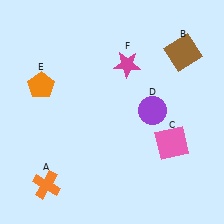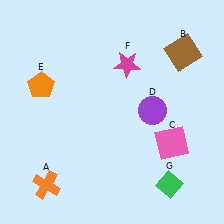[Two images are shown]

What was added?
A green diamond (G) was added in Image 2.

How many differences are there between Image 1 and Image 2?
There is 1 difference between the two images.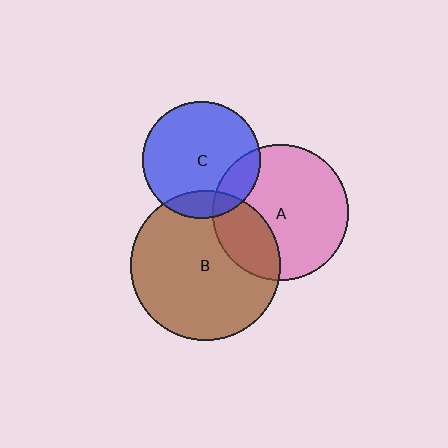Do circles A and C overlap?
Yes.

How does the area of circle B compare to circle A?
Approximately 1.2 times.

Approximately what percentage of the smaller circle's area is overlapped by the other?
Approximately 15%.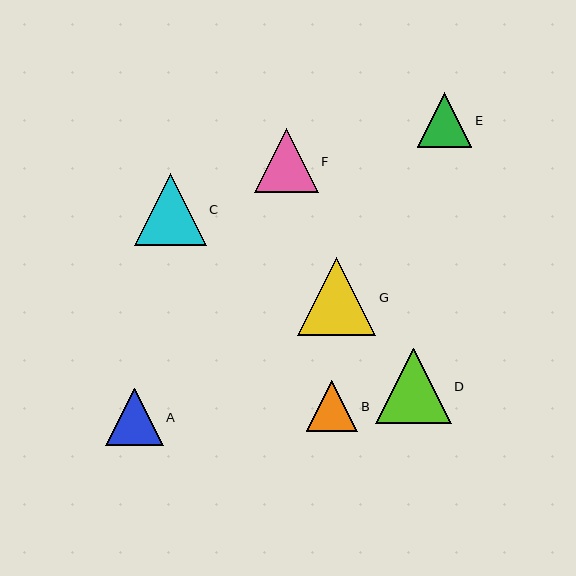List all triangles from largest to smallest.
From largest to smallest: G, D, C, F, A, E, B.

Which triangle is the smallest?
Triangle B is the smallest with a size of approximately 51 pixels.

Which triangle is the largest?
Triangle G is the largest with a size of approximately 78 pixels.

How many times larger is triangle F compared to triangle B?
Triangle F is approximately 1.2 times the size of triangle B.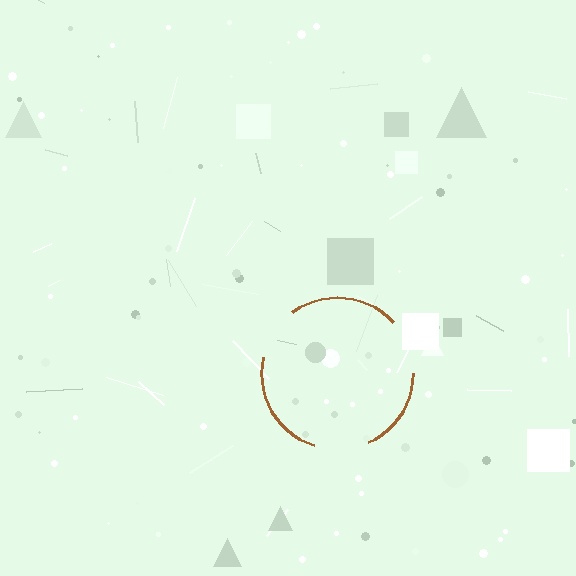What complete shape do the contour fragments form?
The contour fragments form a circle.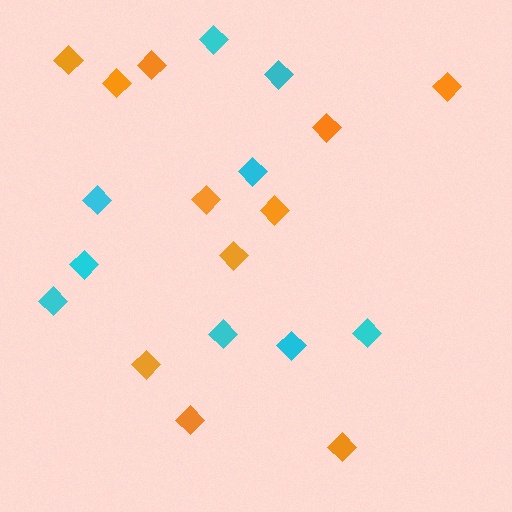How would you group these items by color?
There are 2 groups: one group of cyan diamonds (9) and one group of orange diamonds (11).